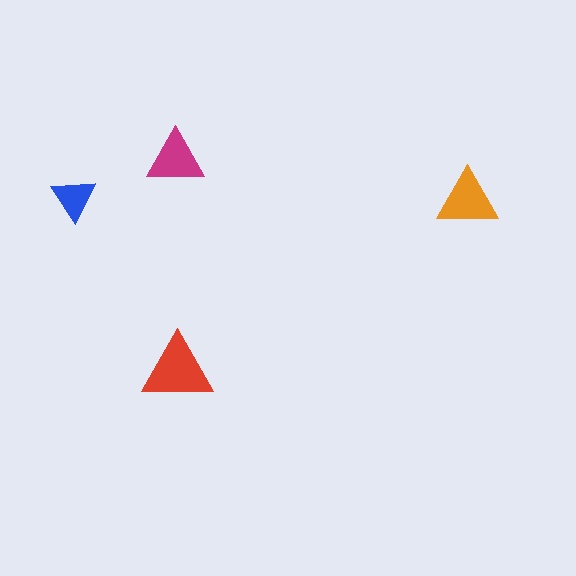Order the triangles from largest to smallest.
the red one, the orange one, the magenta one, the blue one.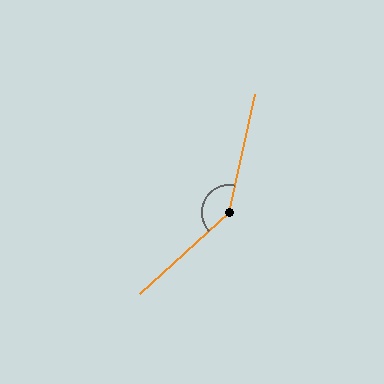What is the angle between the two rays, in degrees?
Approximately 145 degrees.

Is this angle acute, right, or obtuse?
It is obtuse.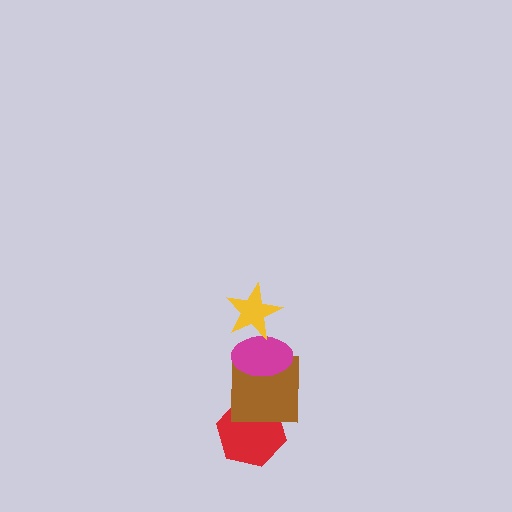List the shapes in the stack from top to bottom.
From top to bottom: the yellow star, the magenta ellipse, the brown square, the red hexagon.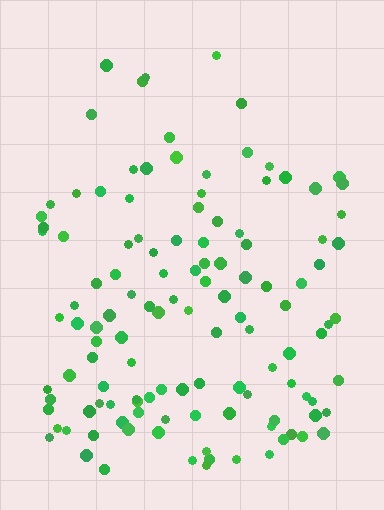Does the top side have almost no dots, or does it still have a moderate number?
Still a moderate number, just noticeably fewer than the bottom.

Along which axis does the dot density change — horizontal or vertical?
Vertical.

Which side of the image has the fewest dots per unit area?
The top.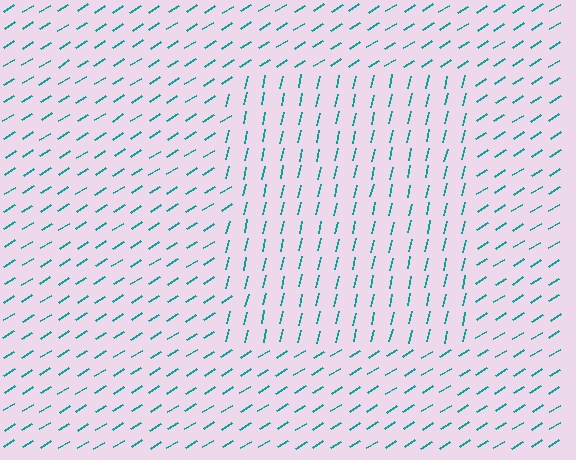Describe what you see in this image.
The image is filled with small teal line segments. A rectangle region in the image has lines oriented differently from the surrounding lines, creating a visible texture boundary.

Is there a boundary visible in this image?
Yes, there is a texture boundary formed by a change in line orientation.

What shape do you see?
I see a rectangle.